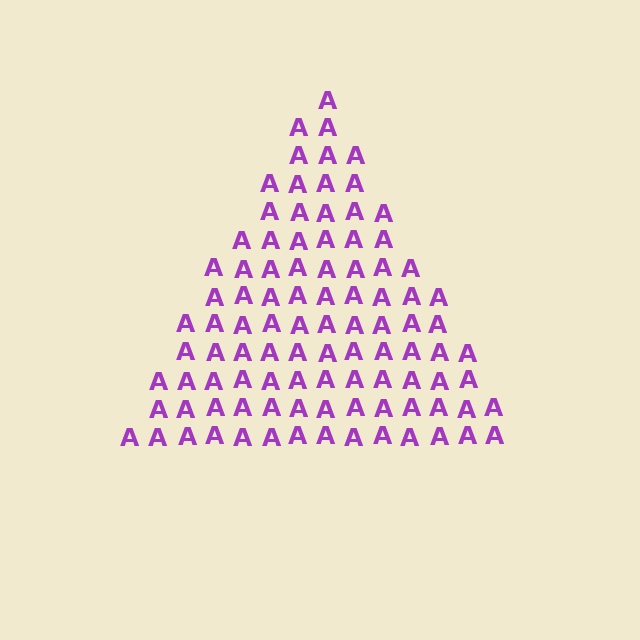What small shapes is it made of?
It is made of small letter A's.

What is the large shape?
The large shape is a triangle.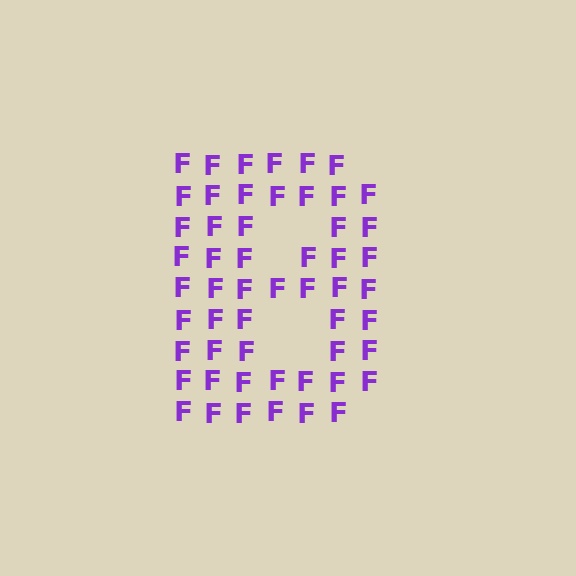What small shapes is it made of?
It is made of small letter F's.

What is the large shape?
The large shape is the letter B.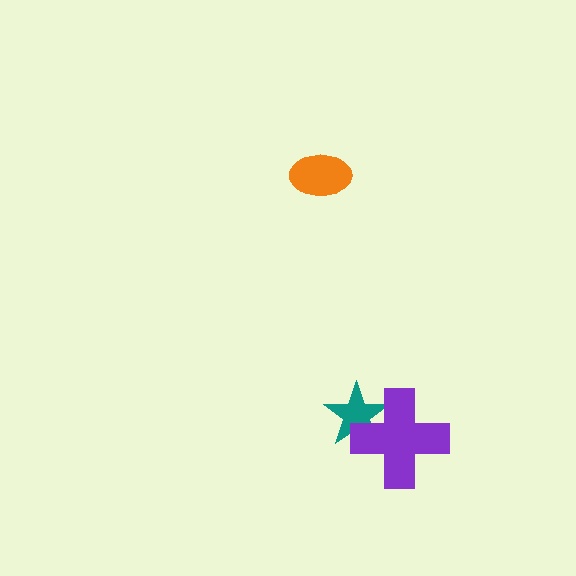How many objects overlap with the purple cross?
1 object overlaps with the purple cross.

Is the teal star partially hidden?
Yes, it is partially covered by another shape.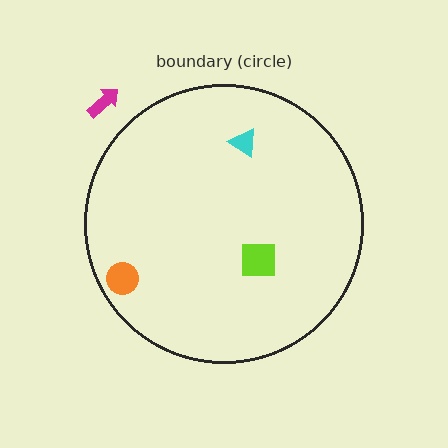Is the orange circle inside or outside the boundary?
Inside.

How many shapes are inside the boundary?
3 inside, 1 outside.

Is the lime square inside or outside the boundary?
Inside.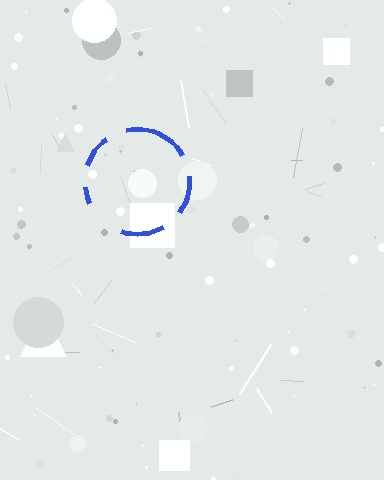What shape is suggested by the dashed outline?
The dashed outline suggests a circle.